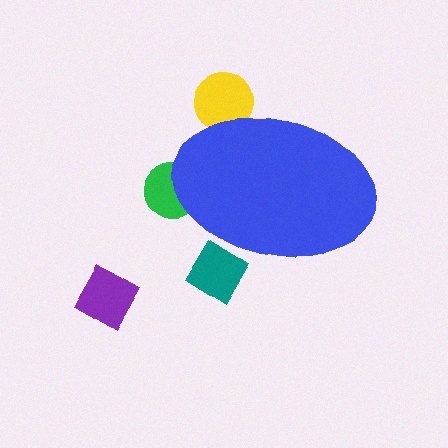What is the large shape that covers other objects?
A blue ellipse.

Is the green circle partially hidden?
Yes, the green circle is partially hidden behind the blue ellipse.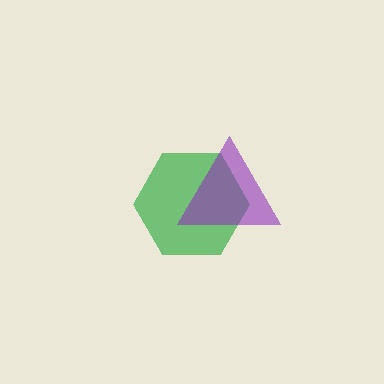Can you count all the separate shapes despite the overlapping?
Yes, there are 2 separate shapes.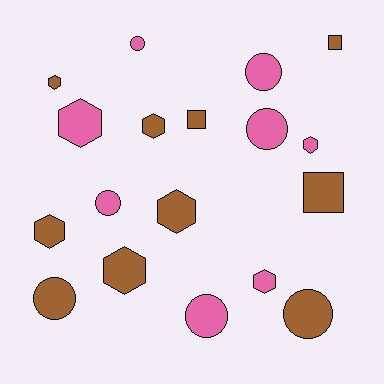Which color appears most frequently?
Brown, with 10 objects.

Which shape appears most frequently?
Hexagon, with 8 objects.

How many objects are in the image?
There are 18 objects.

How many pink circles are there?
There are 5 pink circles.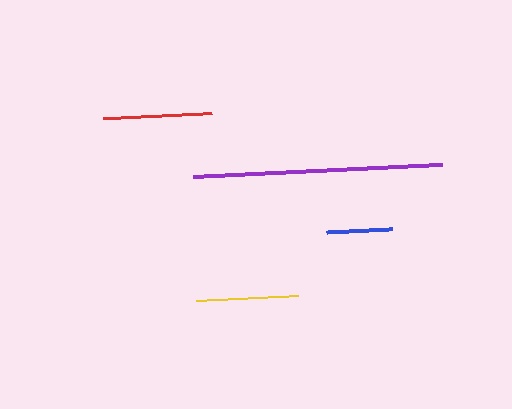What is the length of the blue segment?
The blue segment is approximately 65 pixels long.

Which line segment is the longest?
The purple line is the longest at approximately 250 pixels.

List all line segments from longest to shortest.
From longest to shortest: purple, red, yellow, blue.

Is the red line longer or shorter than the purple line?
The purple line is longer than the red line.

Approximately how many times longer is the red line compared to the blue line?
The red line is approximately 1.7 times the length of the blue line.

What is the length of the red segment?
The red segment is approximately 109 pixels long.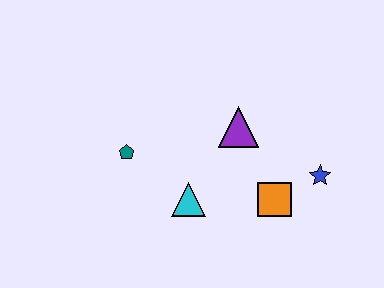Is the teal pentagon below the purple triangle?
Yes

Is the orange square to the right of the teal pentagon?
Yes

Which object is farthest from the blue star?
The teal pentagon is farthest from the blue star.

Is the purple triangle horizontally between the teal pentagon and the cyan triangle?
No